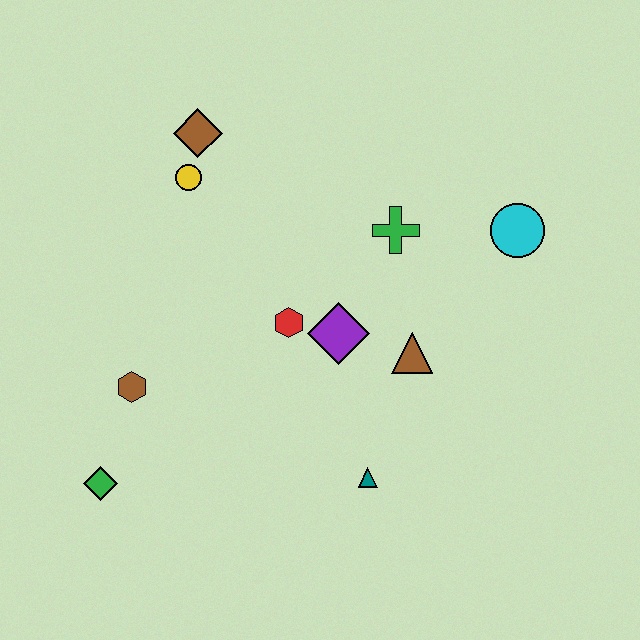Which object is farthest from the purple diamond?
The green diamond is farthest from the purple diamond.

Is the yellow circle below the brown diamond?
Yes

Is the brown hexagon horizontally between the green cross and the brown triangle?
No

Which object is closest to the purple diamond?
The red hexagon is closest to the purple diamond.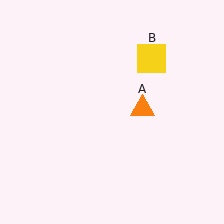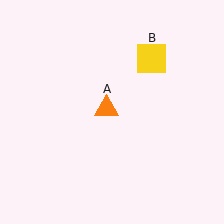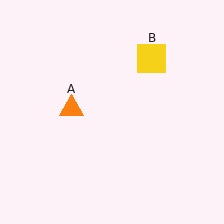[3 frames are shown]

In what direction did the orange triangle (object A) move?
The orange triangle (object A) moved left.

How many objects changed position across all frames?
1 object changed position: orange triangle (object A).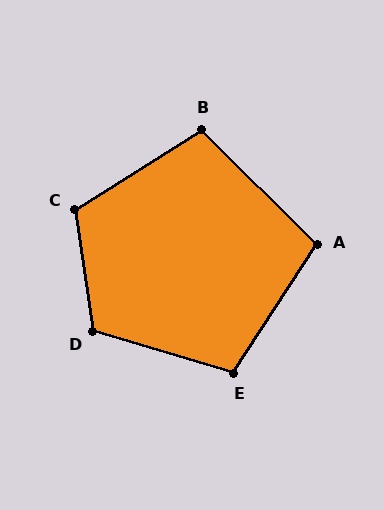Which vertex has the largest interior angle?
D, at approximately 115 degrees.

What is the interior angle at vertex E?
Approximately 106 degrees (obtuse).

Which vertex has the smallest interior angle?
A, at approximately 102 degrees.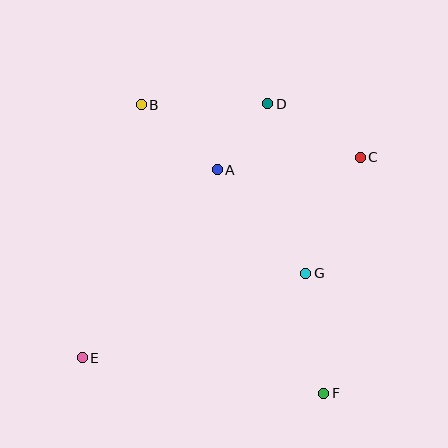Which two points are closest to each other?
Points A and D are closest to each other.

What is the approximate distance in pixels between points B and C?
The distance between B and C is approximately 225 pixels.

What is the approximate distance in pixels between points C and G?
The distance between C and G is approximately 128 pixels.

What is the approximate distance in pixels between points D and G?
The distance between D and G is approximately 174 pixels.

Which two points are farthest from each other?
Points C and E are farthest from each other.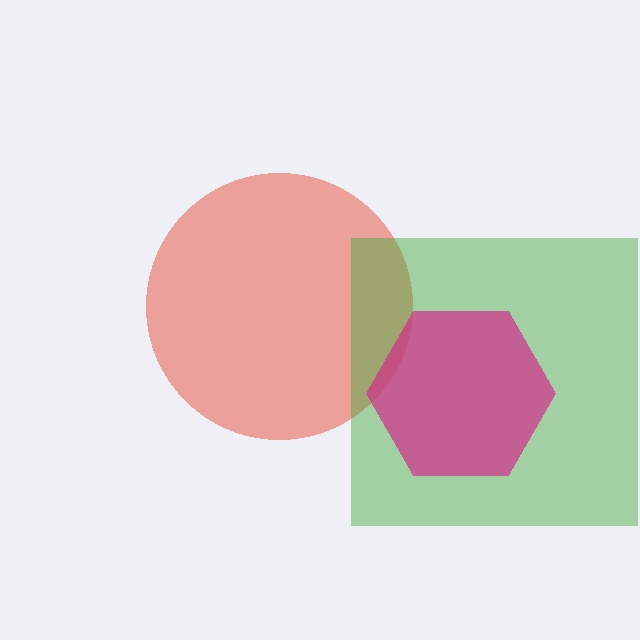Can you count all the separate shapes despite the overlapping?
Yes, there are 3 separate shapes.